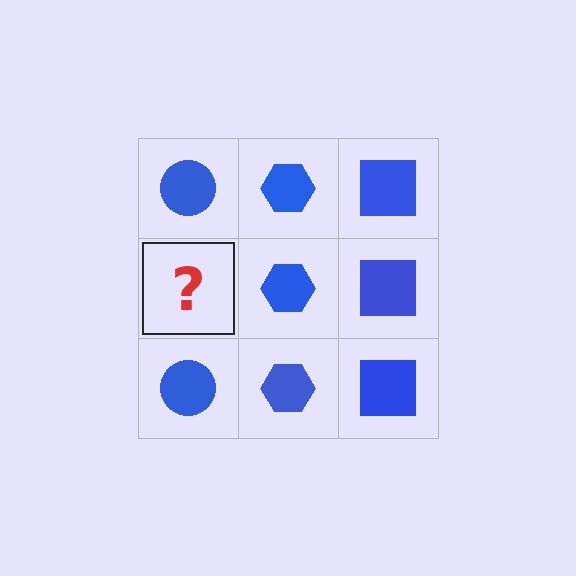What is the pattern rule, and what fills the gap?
The rule is that each column has a consistent shape. The gap should be filled with a blue circle.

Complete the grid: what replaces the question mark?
The question mark should be replaced with a blue circle.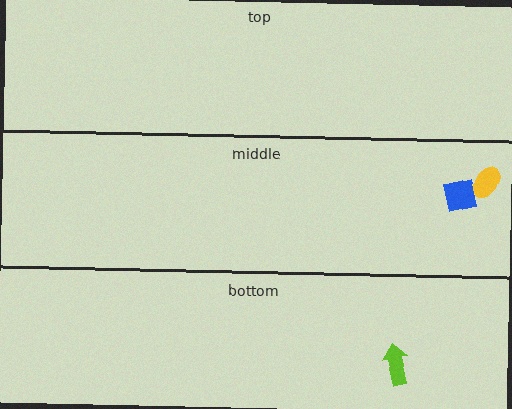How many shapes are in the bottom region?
1.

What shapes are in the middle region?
The yellow ellipse, the blue square.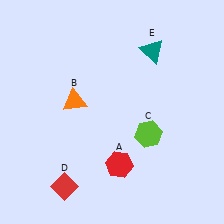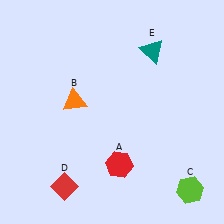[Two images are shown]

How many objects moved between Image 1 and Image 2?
1 object moved between the two images.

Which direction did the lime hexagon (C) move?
The lime hexagon (C) moved down.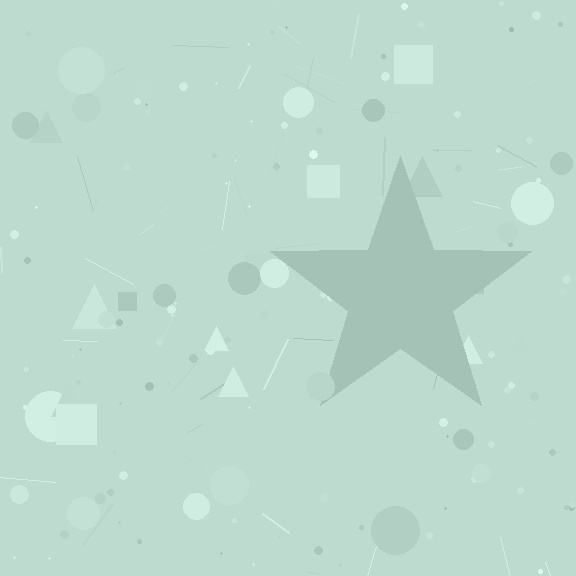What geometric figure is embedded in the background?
A star is embedded in the background.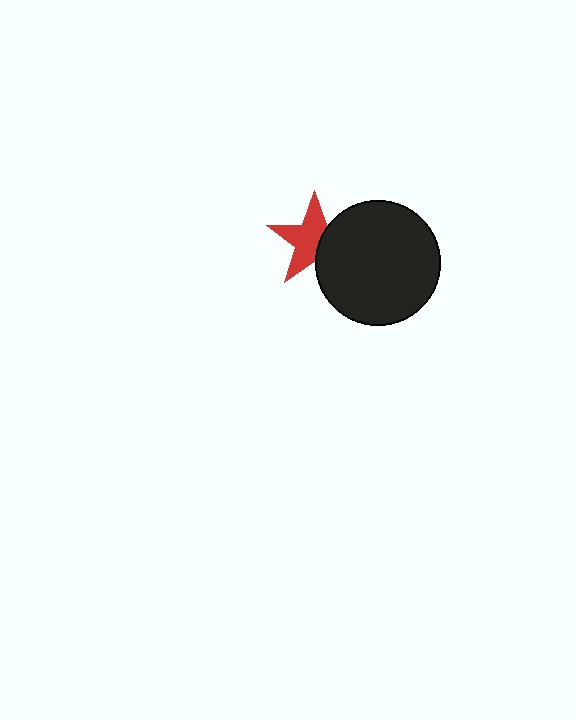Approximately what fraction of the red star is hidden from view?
Roughly 37% of the red star is hidden behind the black circle.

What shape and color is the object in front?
The object in front is a black circle.